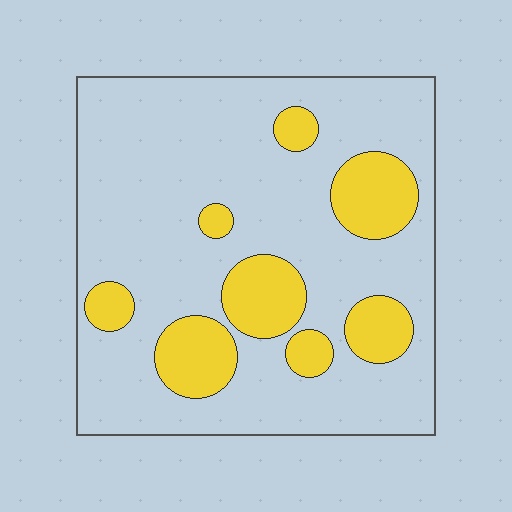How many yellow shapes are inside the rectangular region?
8.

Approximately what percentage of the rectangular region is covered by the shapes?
Approximately 20%.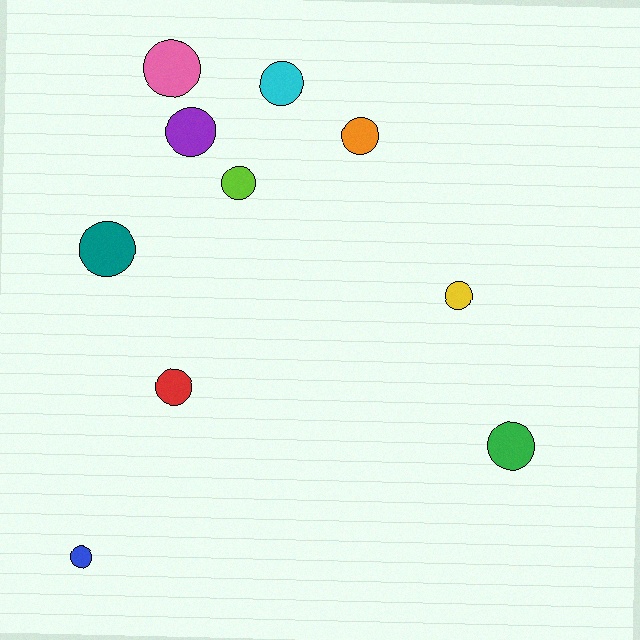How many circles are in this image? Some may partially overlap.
There are 10 circles.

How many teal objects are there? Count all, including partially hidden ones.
There is 1 teal object.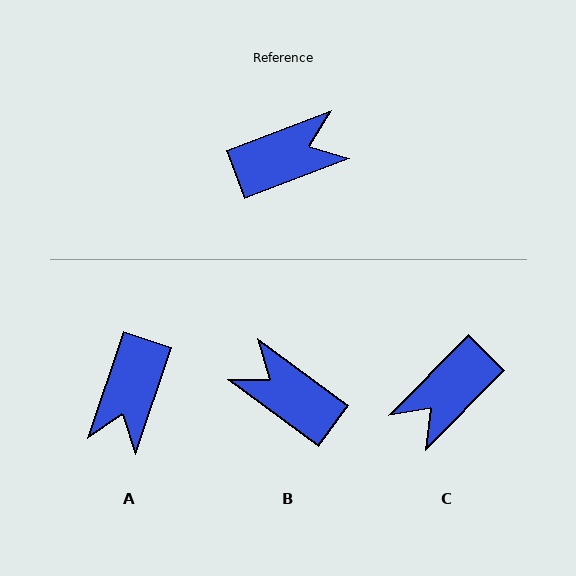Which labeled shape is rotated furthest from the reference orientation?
C, about 155 degrees away.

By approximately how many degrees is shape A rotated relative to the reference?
Approximately 129 degrees clockwise.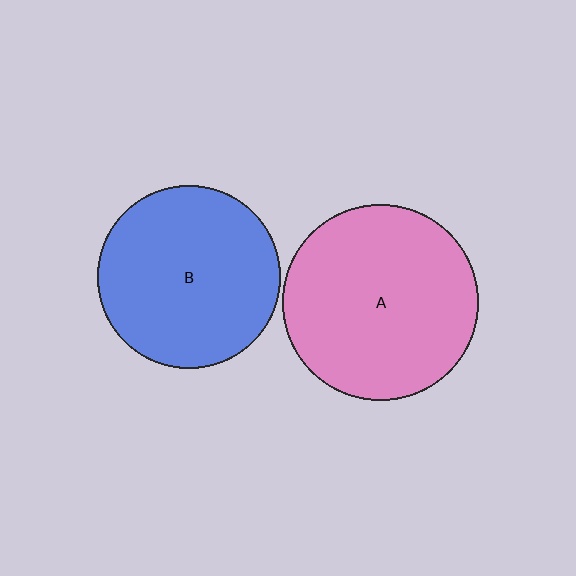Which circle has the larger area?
Circle A (pink).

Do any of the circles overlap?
No, none of the circles overlap.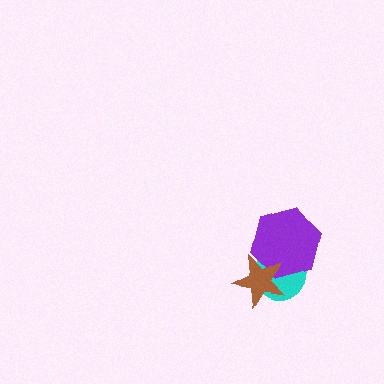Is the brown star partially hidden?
No, no other shape covers it.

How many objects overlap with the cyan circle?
2 objects overlap with the cyan circle.